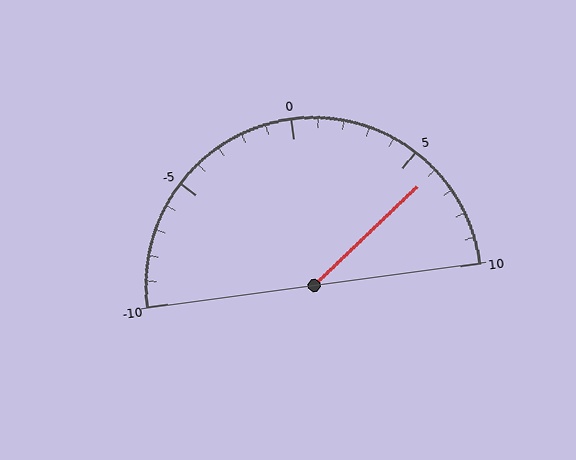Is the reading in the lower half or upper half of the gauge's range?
The reading is in the upper half of the range (-10 to 10).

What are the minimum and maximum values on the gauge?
The gauge ranges from -10 to 10.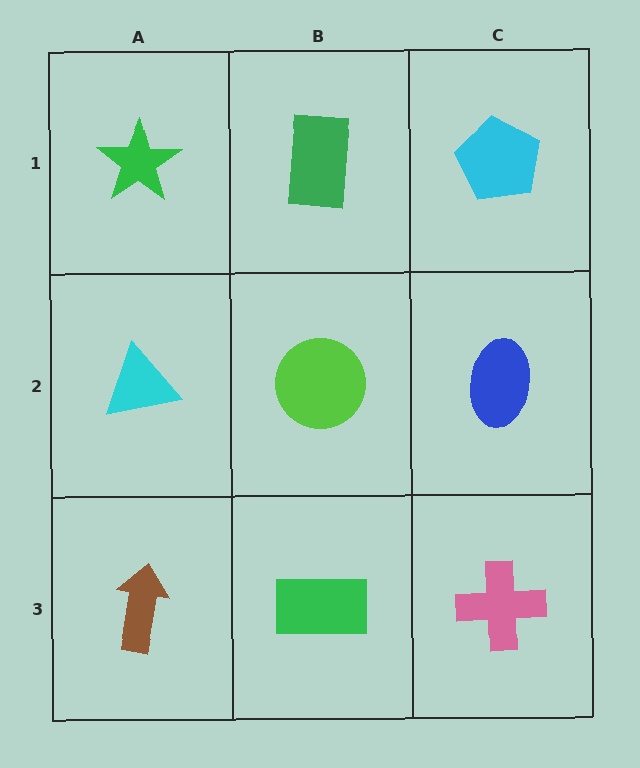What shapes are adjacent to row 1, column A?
A cyan triangle (row 2, column A), a green rectangle (row 1, column B).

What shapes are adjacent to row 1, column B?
A lime circle (row 2, column B), a green star (row 1, column A), a cyan pentagon (row 1, column C).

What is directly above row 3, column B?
A lime circle.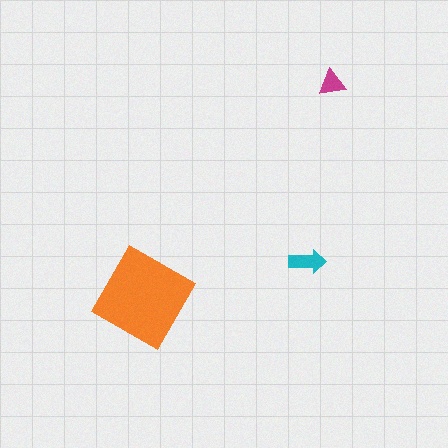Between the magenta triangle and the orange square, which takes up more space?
The orange square.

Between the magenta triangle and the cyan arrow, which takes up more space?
The cyan arrow.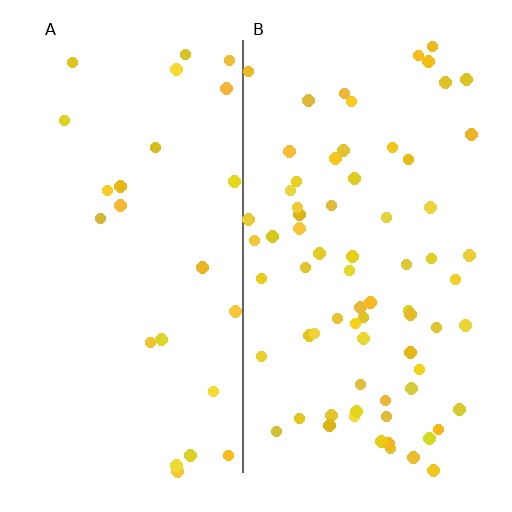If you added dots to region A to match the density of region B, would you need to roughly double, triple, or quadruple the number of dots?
Approximately triple.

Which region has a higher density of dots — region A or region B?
B (the right).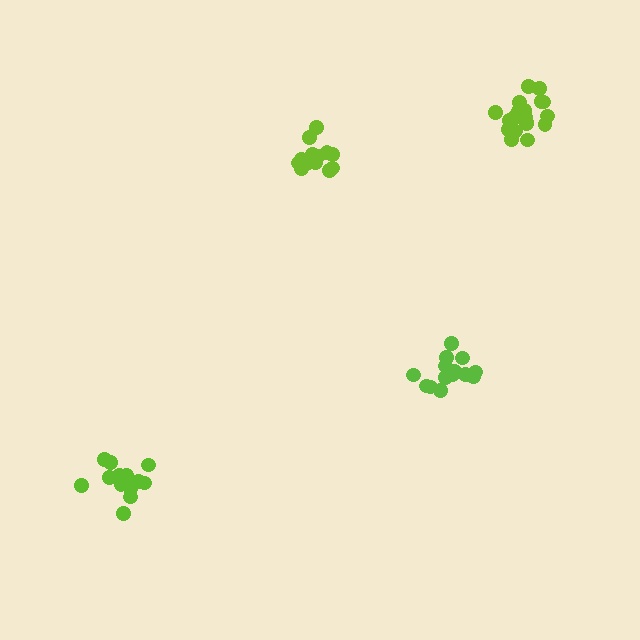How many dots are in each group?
Group 1: 16 dots, Group 2: 15 dots, Group 3: 14 dots, Group 4: 19 dots (64 total).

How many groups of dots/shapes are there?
There are 4 groups.